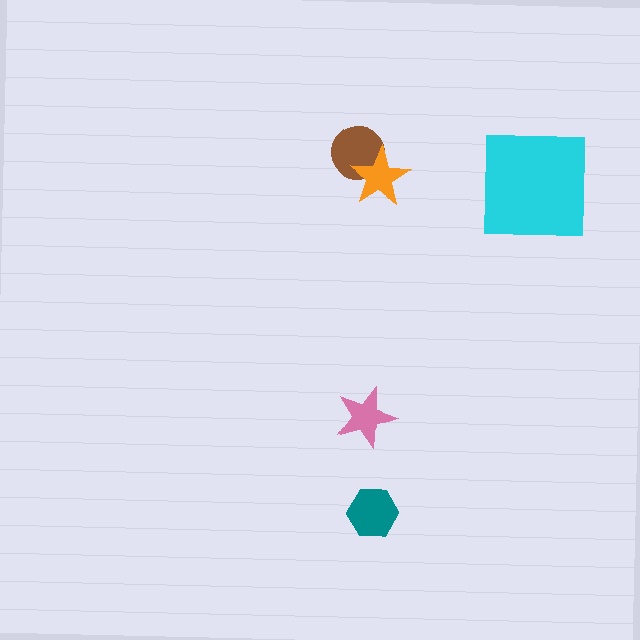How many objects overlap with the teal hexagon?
0 objects overlap with the teal hexagon.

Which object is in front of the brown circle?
The orange star is in front of the brown circle.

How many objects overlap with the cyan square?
0 objects overlap with the cyan square.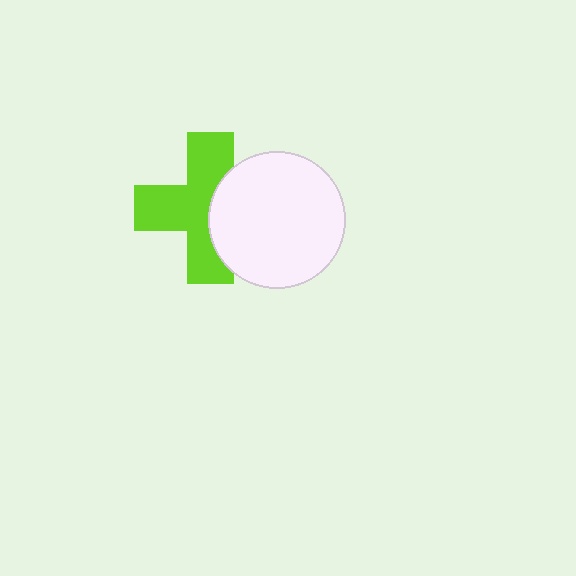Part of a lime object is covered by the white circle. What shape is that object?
It is a cross.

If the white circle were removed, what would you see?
You would see the complete lime cross.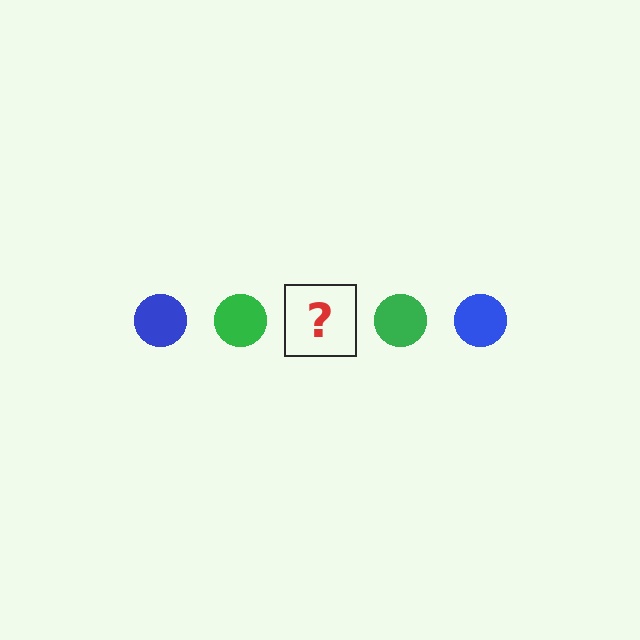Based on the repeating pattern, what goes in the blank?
The blank should be a blue circle.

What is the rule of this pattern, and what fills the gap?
The rule is that the pattern cycles through blue, green circles. The gap should be filled with a blue circle.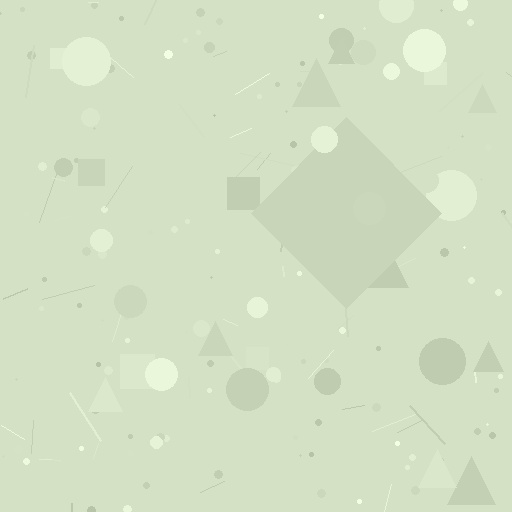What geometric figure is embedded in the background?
A diamond is embedded in the background.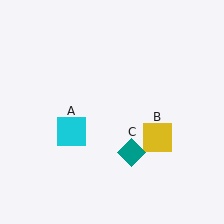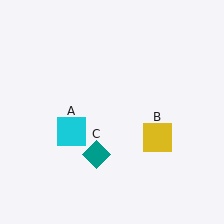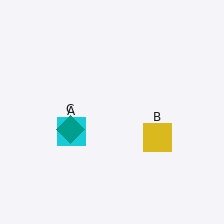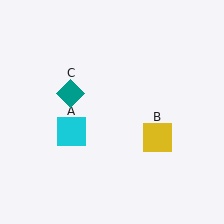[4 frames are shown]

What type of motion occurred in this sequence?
The teal diamond (object C) rotated clockwise around the center of the scene.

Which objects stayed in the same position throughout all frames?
Cyan square (object A) and yellow square (object B) remained stationary.